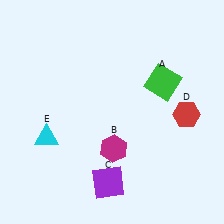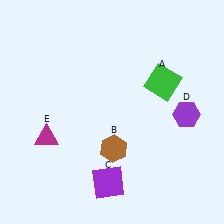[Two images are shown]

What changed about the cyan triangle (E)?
In Image 1, E is cyan. In Image 2, it changed to magenta.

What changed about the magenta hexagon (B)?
In Image 1, B is magenta. In Image 2, it changed to brown.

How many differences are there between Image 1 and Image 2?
There are 3 differences between the two images.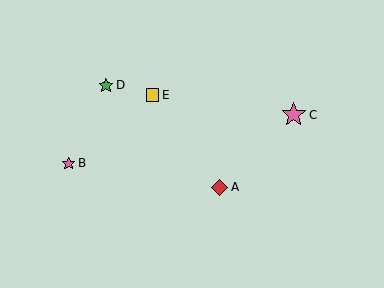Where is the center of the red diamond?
The center of the red diamond is at (219, 187).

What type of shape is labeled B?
Shape B is a pink star.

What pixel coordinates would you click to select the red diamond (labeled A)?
Click at (219, 187) to select the red diamond A.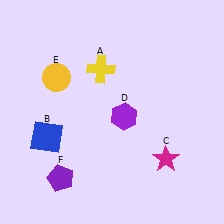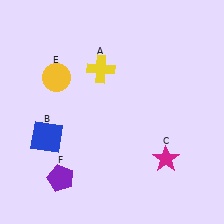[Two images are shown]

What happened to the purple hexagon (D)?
The purple hexagon (D) was removed in Image 2. It was in the bottom-right area of Image 1.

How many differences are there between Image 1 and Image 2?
There is 1 difference between the two images.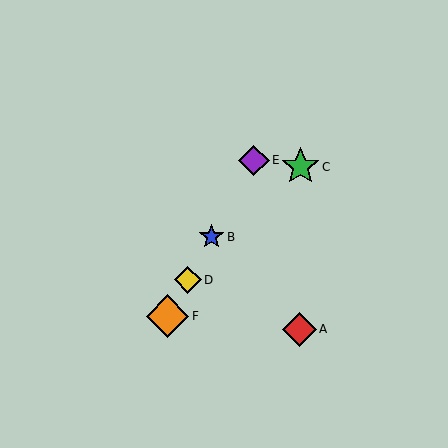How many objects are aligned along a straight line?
4 objects (B, D, E, F) are aligned along a straight line.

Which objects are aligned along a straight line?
Objects B, D, E, F are aligned along a straight line.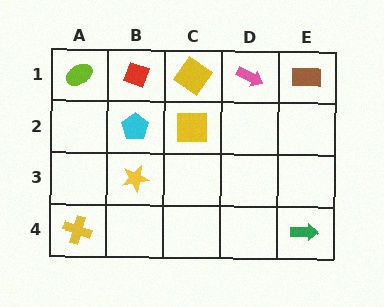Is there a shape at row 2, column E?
No, that cell is empty.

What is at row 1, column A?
A lime ellipse.